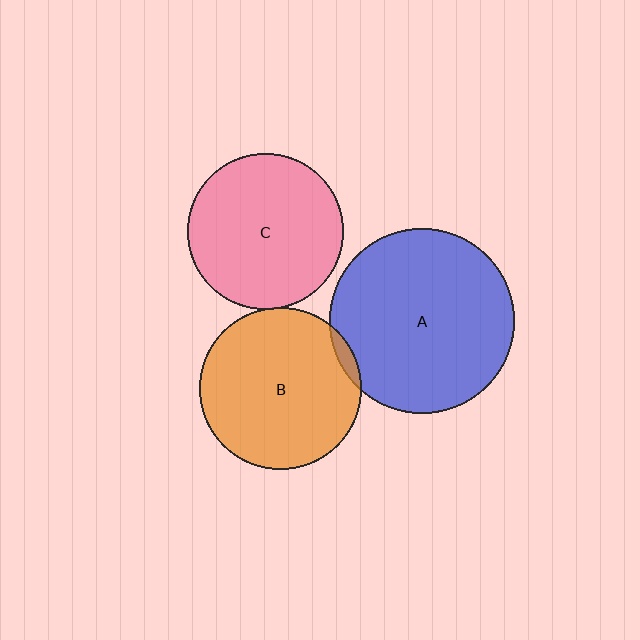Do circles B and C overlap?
Yes.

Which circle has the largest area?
Circle A (blue).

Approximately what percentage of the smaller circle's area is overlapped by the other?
Approximately 5%.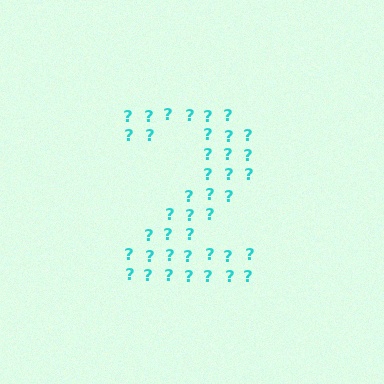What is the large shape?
The large shape is the digit 2.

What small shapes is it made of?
It is made of small question marks.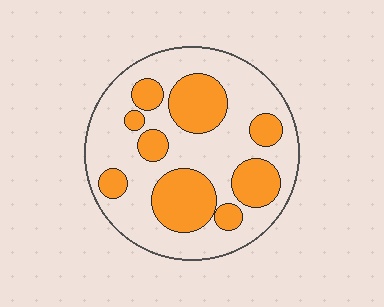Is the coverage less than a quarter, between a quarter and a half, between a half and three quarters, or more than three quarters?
Between a quarter and a half.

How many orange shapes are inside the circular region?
9.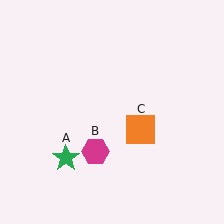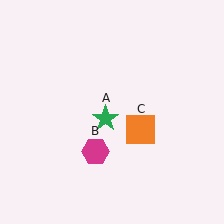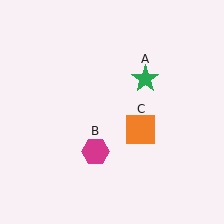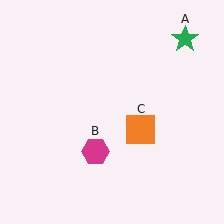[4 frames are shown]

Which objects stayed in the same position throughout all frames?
Magenta hexagon (object B) and orange square (object C) remained stationary.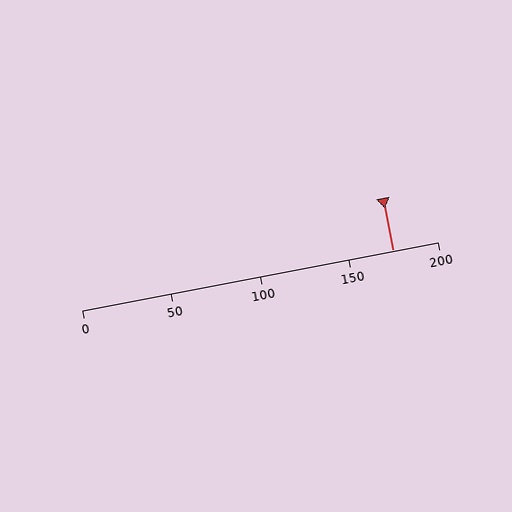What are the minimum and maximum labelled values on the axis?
The axis runs from 0 to 200.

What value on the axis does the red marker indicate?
The marker indicates approximately 175.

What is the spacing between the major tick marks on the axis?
The major ticks are spaced 50 apart.